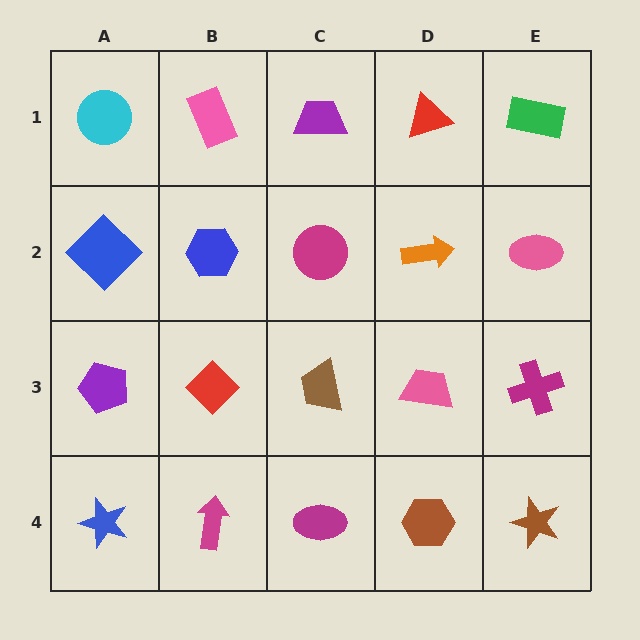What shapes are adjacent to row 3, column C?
A magenta circle (row 2, column C), a magenta ellipse (row 4, column C), a red diamond (row 3, column B), a pink trapezoid (row 3, column D).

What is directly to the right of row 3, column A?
A red diamond.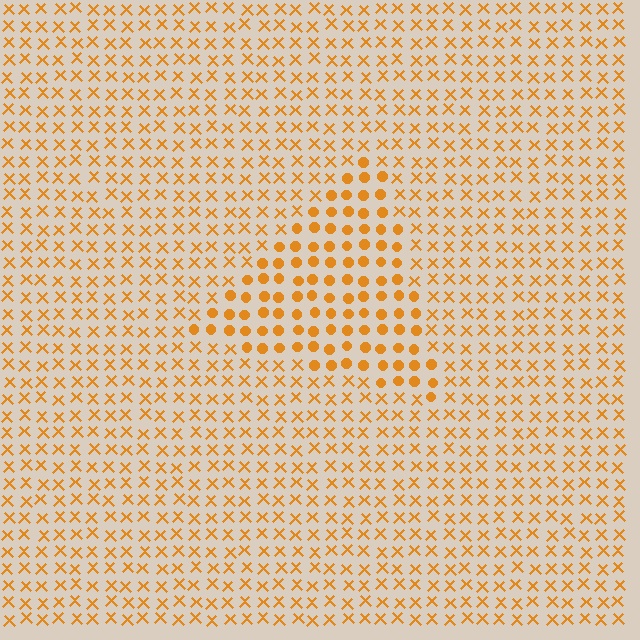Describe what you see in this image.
The image is filled with small orange elements arranged in a uniform grid. A triangle-shaped region contains circles, while the surrounding area contains X marks. The boundary is defined purely by the change in element shape.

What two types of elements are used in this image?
The image uses circles inside the triangle region and X marks outside it.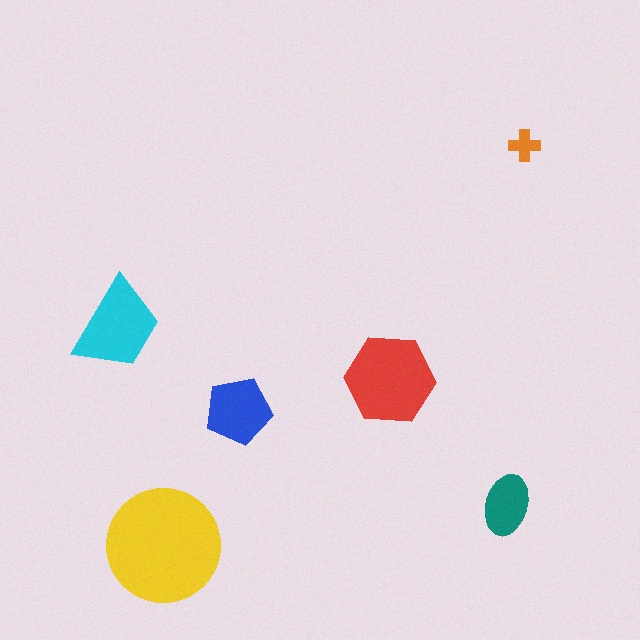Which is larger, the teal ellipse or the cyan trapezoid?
The cyan trapezoid.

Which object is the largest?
The yellow circle.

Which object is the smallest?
The orange cross.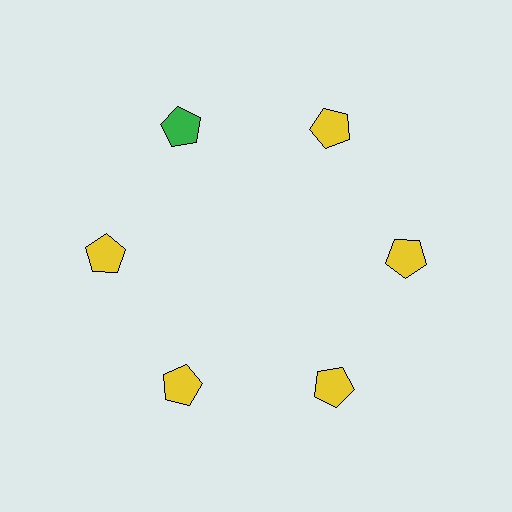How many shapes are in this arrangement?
There are 6 shapes arranged in a ring pattern.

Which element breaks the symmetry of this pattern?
The green pentagon at roughly the 11 o'clock position breaks the symmetry. All other shapes are yellow pentagons.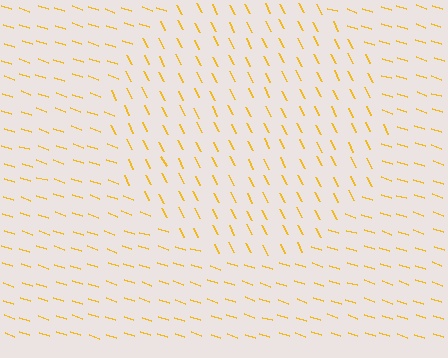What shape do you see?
I see a circle.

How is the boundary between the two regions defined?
The boundary is defined purely by a change in line orientation (approximately 45 degrees difference). All lines are the same color and thickness.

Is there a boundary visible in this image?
Yes, there is a texture boundary formed by a change in line orientation.